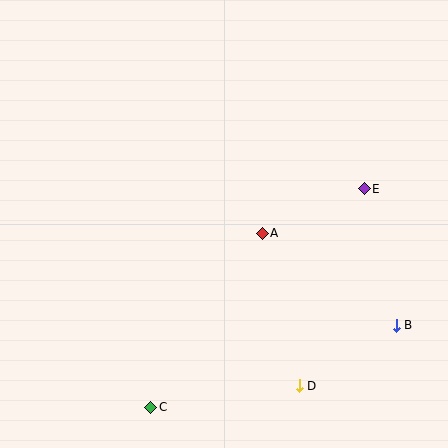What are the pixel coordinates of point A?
Point A is at (262, 233).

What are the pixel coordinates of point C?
Point C is at (151, 407).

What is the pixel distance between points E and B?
The distance between E and B is 140 pixels.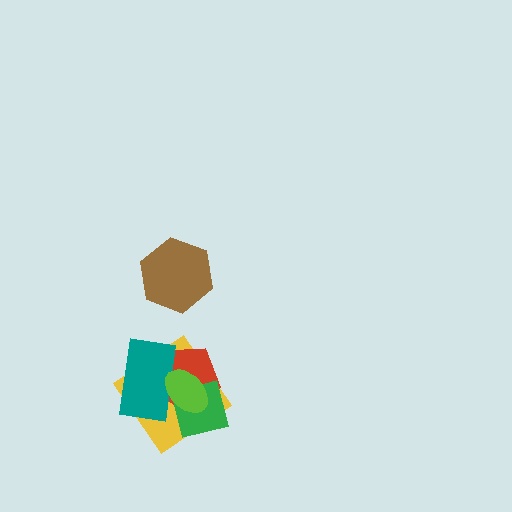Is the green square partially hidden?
Yes, it is partially covered by another shape.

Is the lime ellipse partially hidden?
No, no other shape covers it.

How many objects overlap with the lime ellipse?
4 objects overlap with the lime ellipse.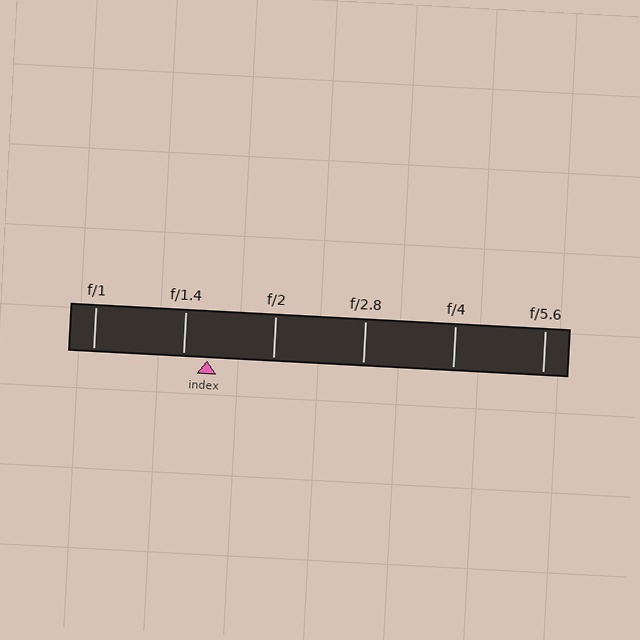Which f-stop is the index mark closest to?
The index mark is closest to f/1.4.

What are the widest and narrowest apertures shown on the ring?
The widest aperture shown is f/1 and the narrowest is f/5.6.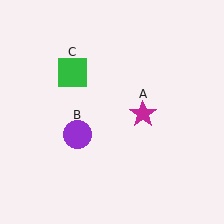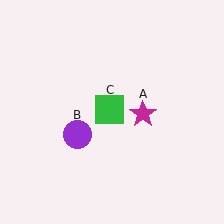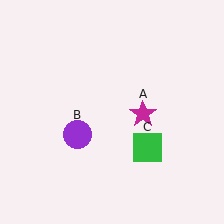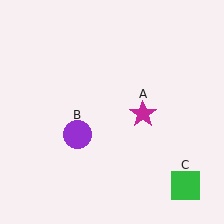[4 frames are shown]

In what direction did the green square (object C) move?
The green square (object C) moved down and to the right.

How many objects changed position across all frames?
1 object changed position: green square (object C).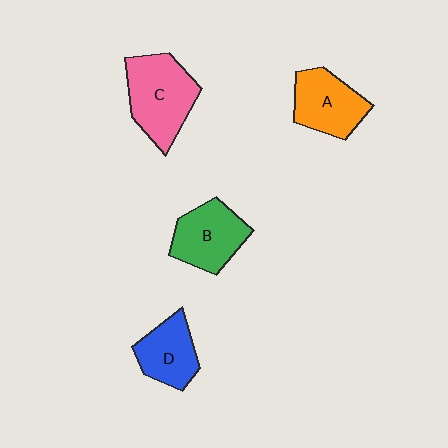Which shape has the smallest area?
Shape D (blue).